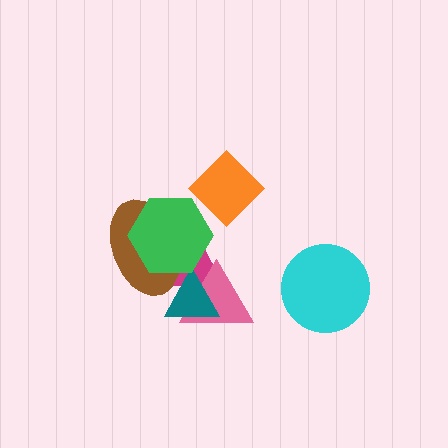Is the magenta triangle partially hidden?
Yes, it is partially covered by another shape.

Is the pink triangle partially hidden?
Yes, it is partially covered by another shape.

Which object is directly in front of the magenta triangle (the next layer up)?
The pink triangle is directly in front of the magenta triangle.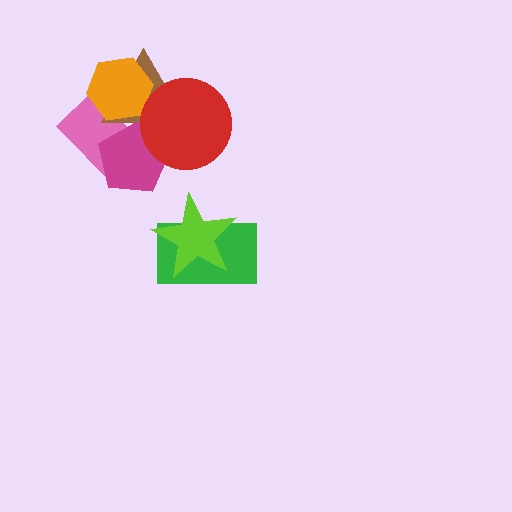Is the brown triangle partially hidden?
Yes, it is partially covered by another shape.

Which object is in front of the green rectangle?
The lime star is in front of the green rectangle.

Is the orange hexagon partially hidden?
No, no other shape covers it.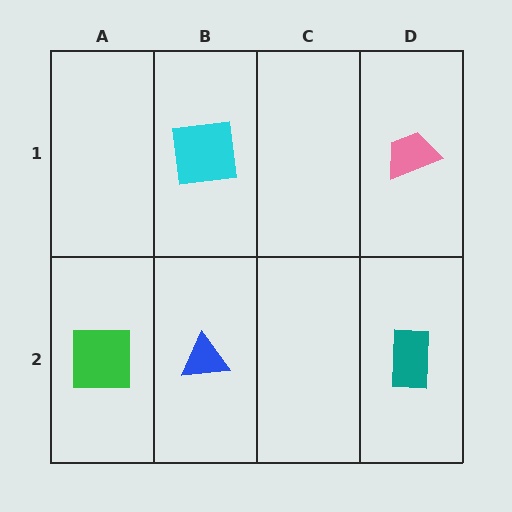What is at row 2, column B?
A blue triangle.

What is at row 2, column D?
A teal rectangle.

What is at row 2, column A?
A green square.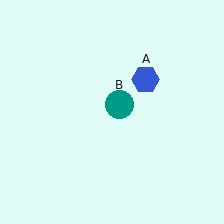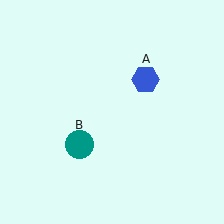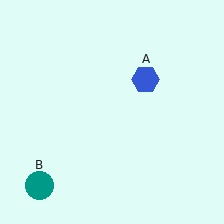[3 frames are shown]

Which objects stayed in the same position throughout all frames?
Blue hexagon (object A) remained stationary.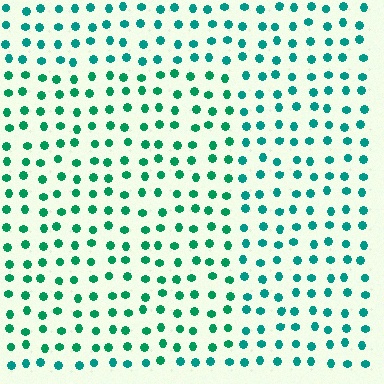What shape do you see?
I see a rectangle.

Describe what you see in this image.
The image is filled with small teal elements in a uniform arrangement. A rectangle-shaped region is visible where the elements are tinted to a slightly different hue, forming a subtle color boundary.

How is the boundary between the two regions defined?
The boundary is defined purely by a slight shift in hue (about 19 degrees). Spacing, size, and orientation are identical on both sides.